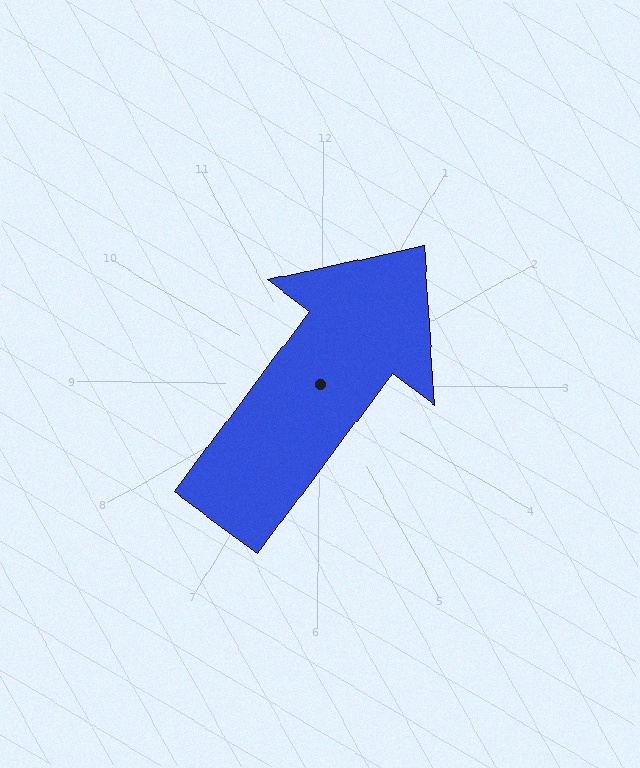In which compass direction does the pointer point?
Northeast.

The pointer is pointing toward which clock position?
Roughly 1 o'clock.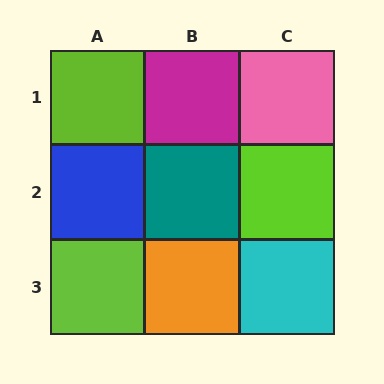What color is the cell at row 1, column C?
Pink.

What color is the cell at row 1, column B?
Magenta.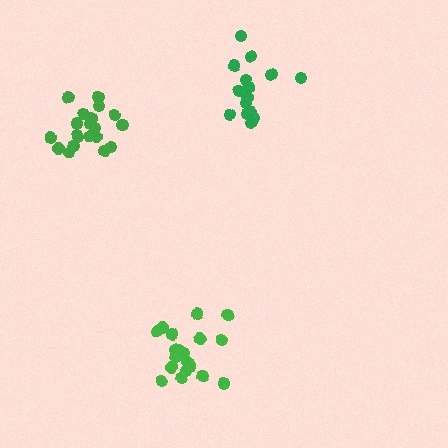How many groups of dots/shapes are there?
There are 3 groups.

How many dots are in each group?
Group 1: 20 dots, Group 2: 21 dots, Group 3: 16 dots (57 total).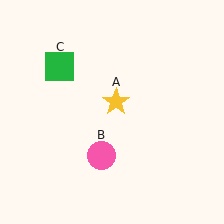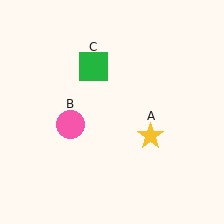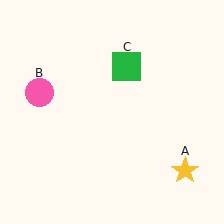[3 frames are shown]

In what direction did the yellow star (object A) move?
The yellow star (object A) moved down and to the right.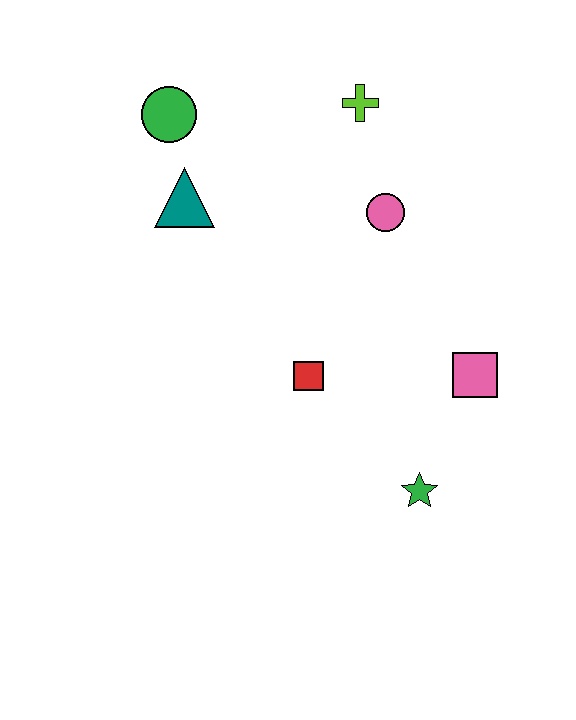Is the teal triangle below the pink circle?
No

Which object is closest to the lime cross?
The pink circle is closest to the lime cross.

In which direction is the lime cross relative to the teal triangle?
The lime cross is to the right of the teal triangle.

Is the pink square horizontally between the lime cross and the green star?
No